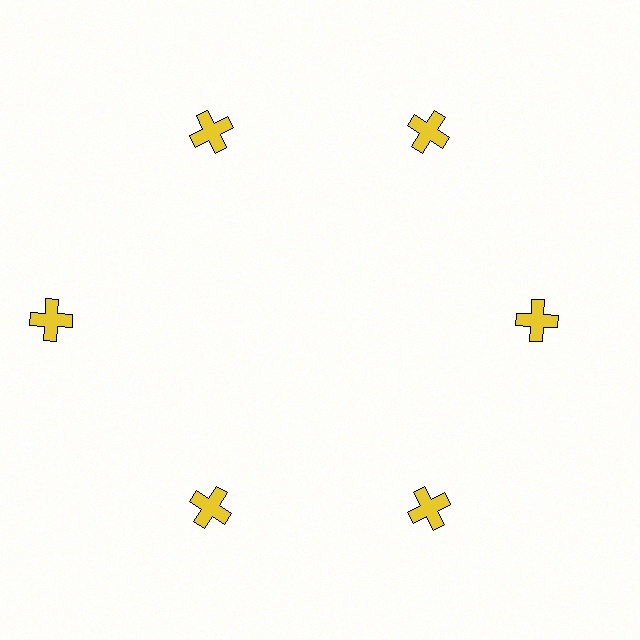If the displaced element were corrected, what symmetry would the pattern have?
It would have 6-fold rotational symmetry — the pattern would map onto itself every 60 degrees.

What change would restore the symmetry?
The symmetry would be restored by moving it inward, back onto the ring so that all 6 crosses sit at equal angles and equal distance from the center.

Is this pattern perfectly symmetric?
No. The 6 yellow crosses are arranged in a ring, but one element near the 9 o'clock position is pushed outward from the center, breaking the 6-fold rotational symmetry.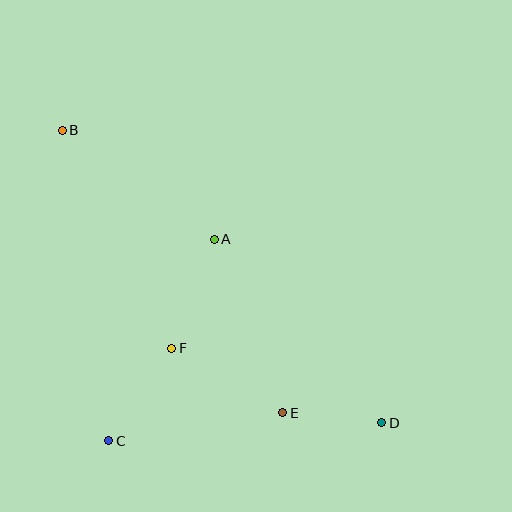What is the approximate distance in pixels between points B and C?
The distance between B and C is approximately 314 pixels.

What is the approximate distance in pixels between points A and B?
The distance between A and B is approximately 187 pixels.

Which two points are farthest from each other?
Points B and D are farthest from each other.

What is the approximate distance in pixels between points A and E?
The distance between A and E is approximately 186 pixels.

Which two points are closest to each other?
Points D and E are closest to each other.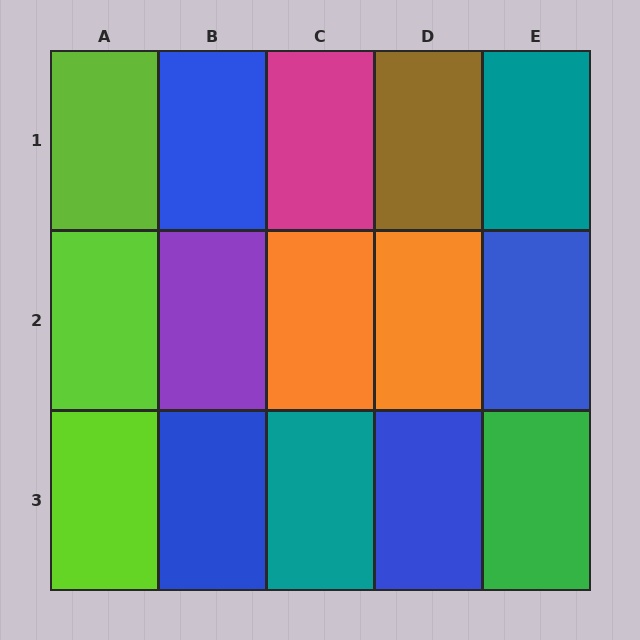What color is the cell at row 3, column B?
Blue.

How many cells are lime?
3 cells are lime.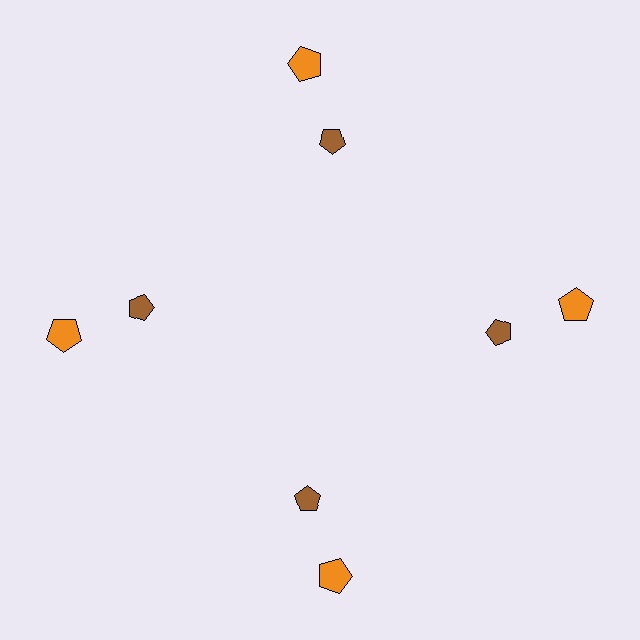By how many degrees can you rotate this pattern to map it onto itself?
The pattern maps onto itself every 90 degrees of rotation.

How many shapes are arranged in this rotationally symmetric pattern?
There are 8 shapes, arranged in 4 groups of 2.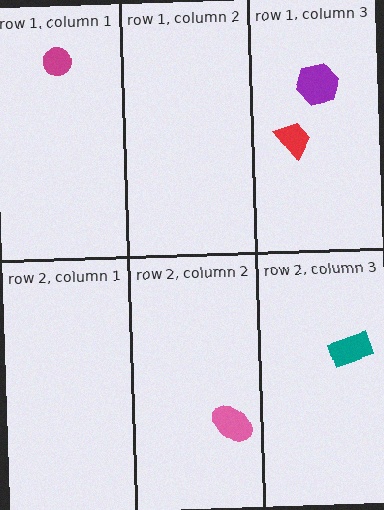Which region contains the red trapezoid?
The row 1, column 3 region.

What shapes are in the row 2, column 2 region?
The pink ellipse.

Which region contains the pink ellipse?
The row 2, column 2 region.